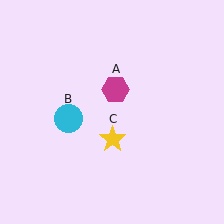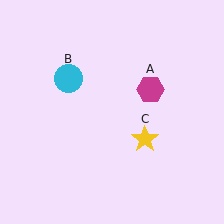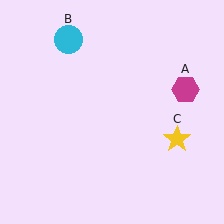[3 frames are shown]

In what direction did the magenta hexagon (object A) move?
The magenta hexagon (object A) moved right.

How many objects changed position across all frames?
3 objects changed position: magenta hexagon (object A), cyan circle (object B), yellow star (object C).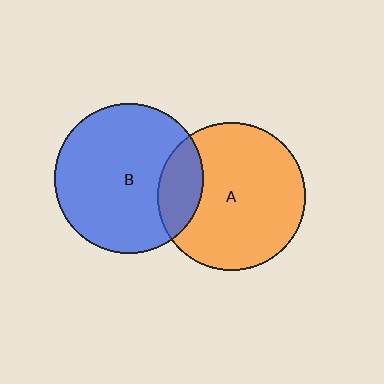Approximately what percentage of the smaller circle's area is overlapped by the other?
Approximately 20%.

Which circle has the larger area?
Circle B (blue).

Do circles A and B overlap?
Yes.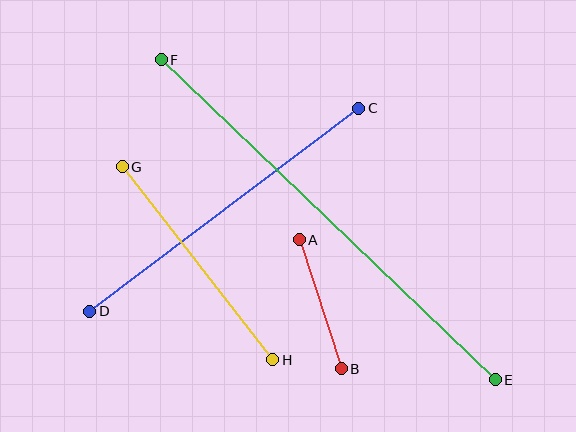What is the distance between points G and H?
The distance is approximately 245 pixels.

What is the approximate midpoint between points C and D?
The midpoint is at approximately (224, 210) pixels.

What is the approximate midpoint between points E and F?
The midpoint is at approximately (328, 220) pixels.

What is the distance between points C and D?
The distance is approximately 337 pixels.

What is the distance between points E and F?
The distance is approximately 462 pixels.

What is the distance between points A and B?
The distance is approximately 136 pixels.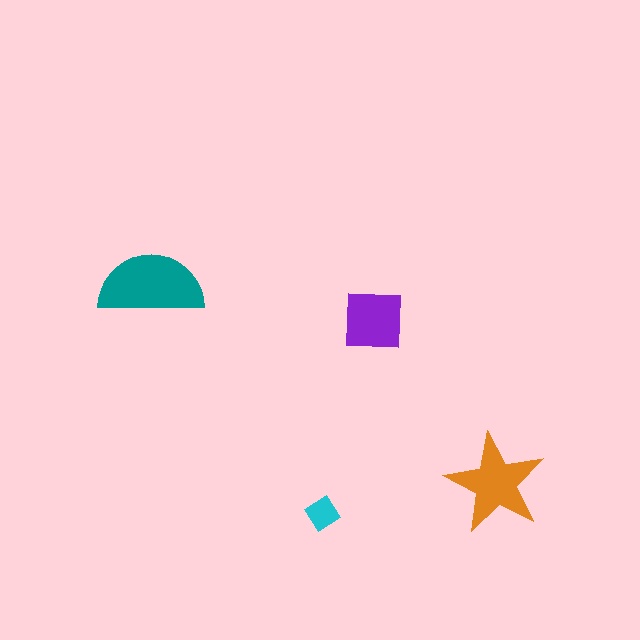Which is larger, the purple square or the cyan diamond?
The purple square.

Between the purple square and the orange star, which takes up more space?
The orange star.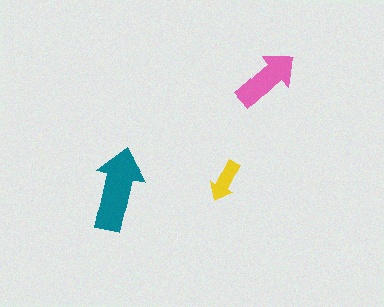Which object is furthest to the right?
The pink arrow is rightmost.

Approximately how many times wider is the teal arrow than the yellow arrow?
About 2 times wider.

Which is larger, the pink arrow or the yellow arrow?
The pink one.